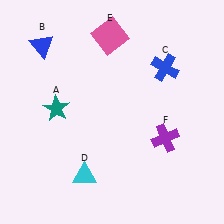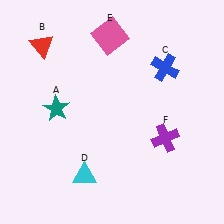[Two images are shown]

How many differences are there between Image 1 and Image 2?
There is 1 difference between the two images.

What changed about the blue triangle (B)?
In Image 1, B is blue. In Image 2, it changed to red.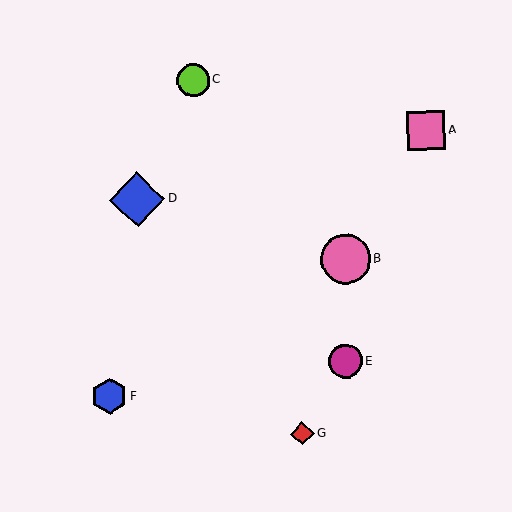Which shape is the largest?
The blue diamond (labeled D) is the largest.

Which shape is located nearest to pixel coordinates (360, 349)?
The magenta circle (labeled E) at (345, 361) is nearest to that location.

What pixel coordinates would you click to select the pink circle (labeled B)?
Click at (345, 259) to select the pink circle B.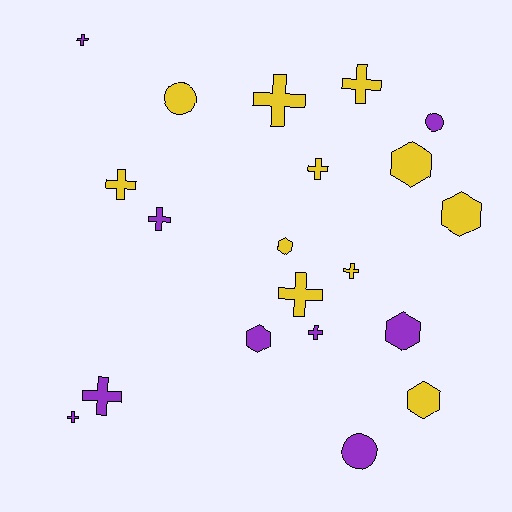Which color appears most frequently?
Yellow, with 11 objects.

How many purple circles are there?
There are 2 purple circles.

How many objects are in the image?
There are 20 objects.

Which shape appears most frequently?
Cross, with 11 objects.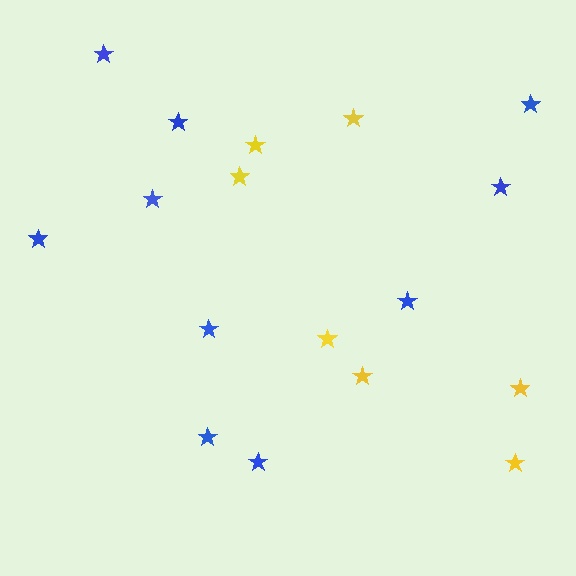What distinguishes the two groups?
There are 2 groups: one group of blue stars (10) and one group of yellow stars (7).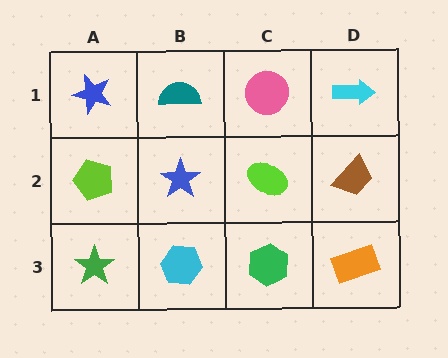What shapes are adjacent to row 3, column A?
A lime pentagon (row 2, column A), a cyan hexagon (row 3, column B).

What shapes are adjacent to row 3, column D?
A brown trapezoid (row 2, column D), a green hexagon (row 3, column C).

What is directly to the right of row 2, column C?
A brown trapezoid.